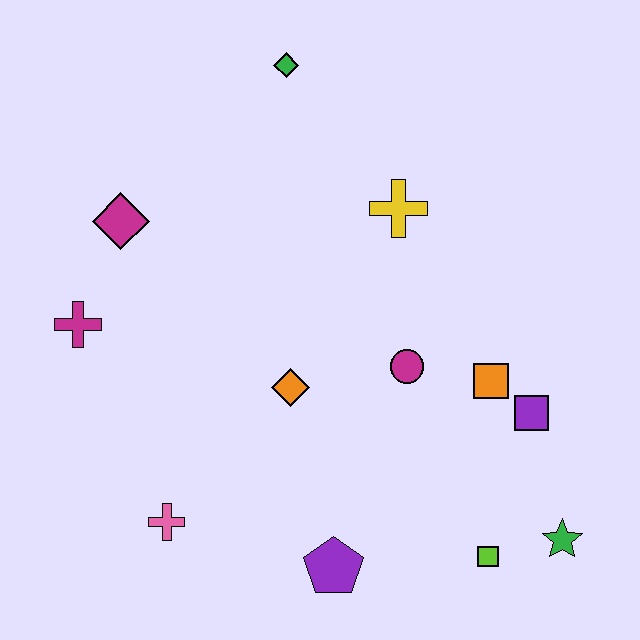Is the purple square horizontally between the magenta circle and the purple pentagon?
No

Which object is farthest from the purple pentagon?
The green diamond is farthest from the purple pentagon.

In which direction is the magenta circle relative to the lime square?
The magenta circle is above the lime square.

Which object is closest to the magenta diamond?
The magenta cross is closest to the magenta diamond.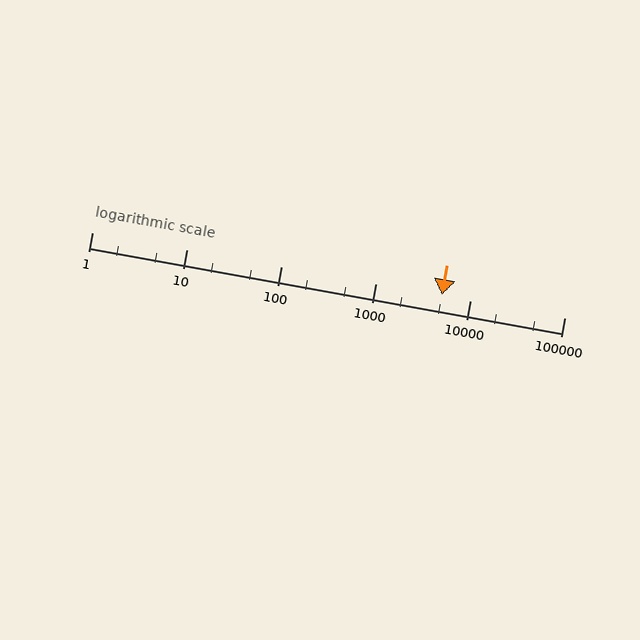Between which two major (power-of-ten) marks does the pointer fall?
The pointer is between 1000 and 10000.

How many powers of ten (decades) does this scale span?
The scale spans 5 decades, from 1 to 100000.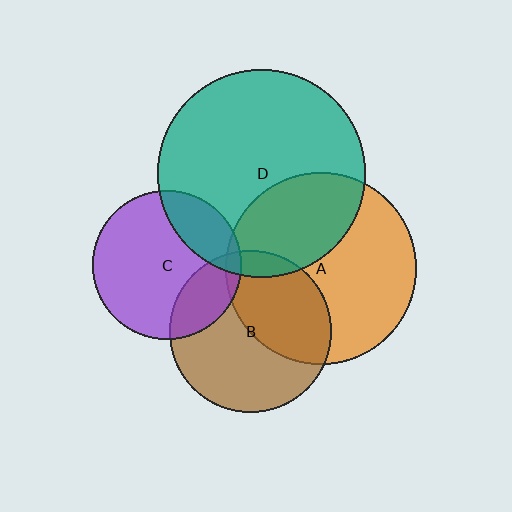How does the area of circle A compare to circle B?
Approximately 1.4 times.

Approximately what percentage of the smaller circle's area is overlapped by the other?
Approximately 10%.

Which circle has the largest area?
Circle D (teal).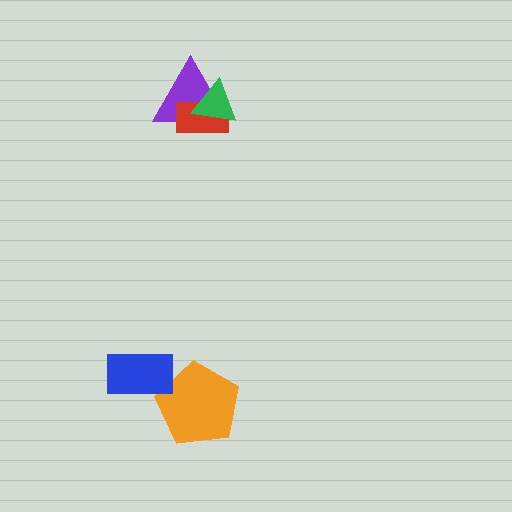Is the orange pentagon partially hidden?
Yes, it is partially covered by another shape.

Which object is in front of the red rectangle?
The green triangle is in front of the red rectangle.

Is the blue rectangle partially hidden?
No, no other shape covers it.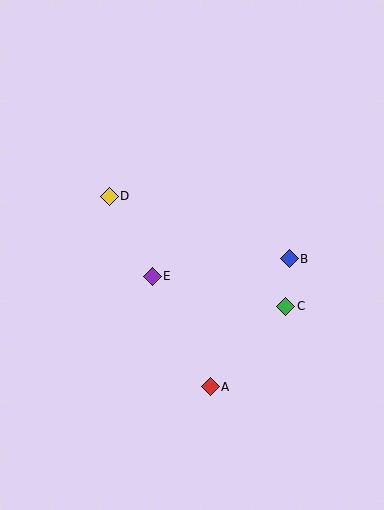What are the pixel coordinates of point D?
Point D is at (109, 196).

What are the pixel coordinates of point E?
Point E is at (152, 276).